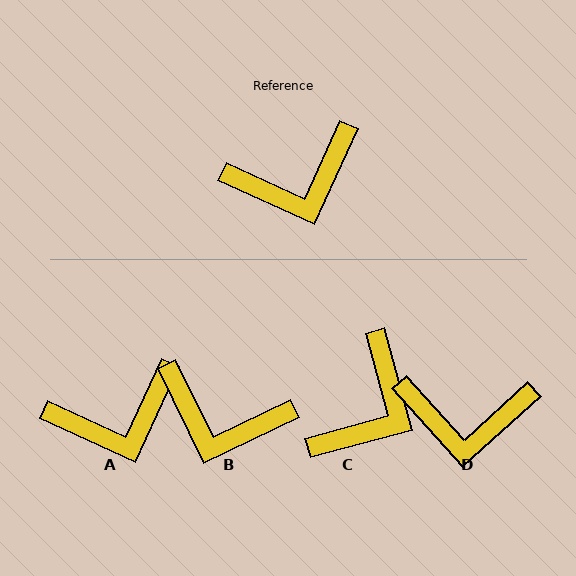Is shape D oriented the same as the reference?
No, it is off by about 23 degrees.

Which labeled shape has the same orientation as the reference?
A.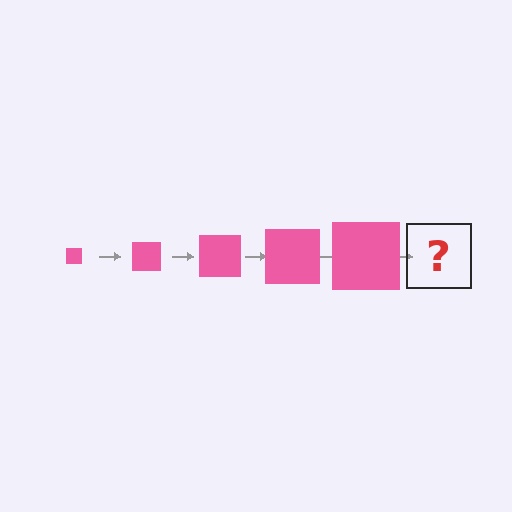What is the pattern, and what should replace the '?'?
The pattern is that the square gets progressively larger each step. The '?' should be a pink square, larger than the previous one.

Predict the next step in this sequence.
The next step is a pink square, larger than the previous one.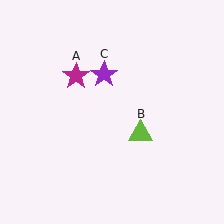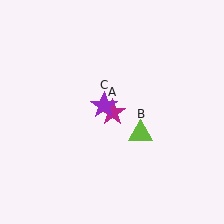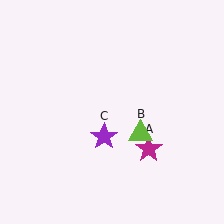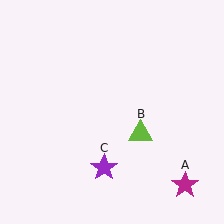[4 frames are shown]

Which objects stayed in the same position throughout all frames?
Lime triangle (object B) remained stationary.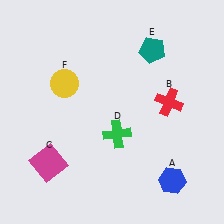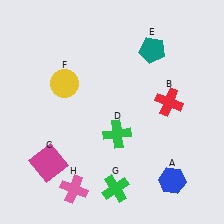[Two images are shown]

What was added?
A green cross (G), a pink cross (H) were added in Image 2.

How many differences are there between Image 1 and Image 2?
There are 2 differences between the two images.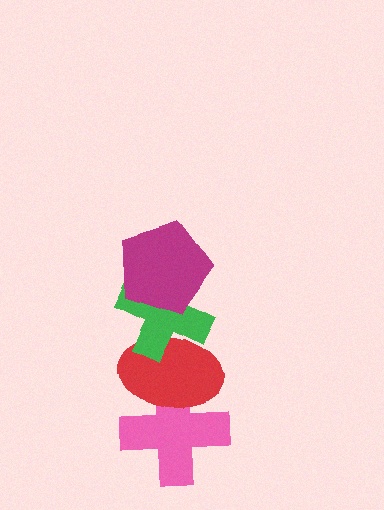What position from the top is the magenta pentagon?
The magenta pentagon is 1st from the top.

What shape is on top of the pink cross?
The red ellipse is on top of the pink cross.